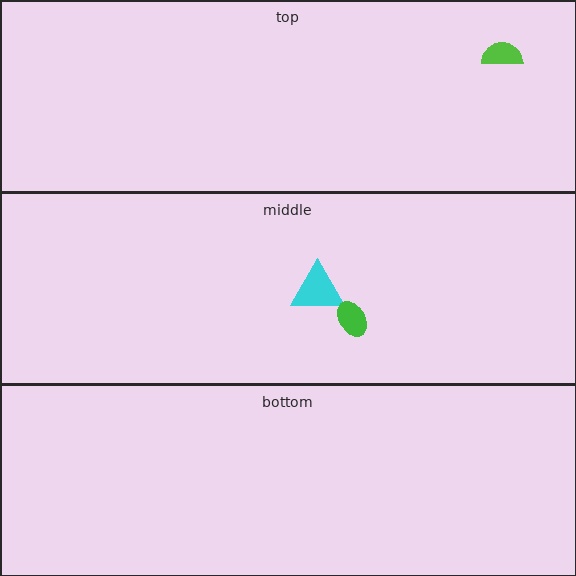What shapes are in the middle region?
The cyan triangle, the green ellipse.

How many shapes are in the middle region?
2.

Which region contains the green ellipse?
The middle region.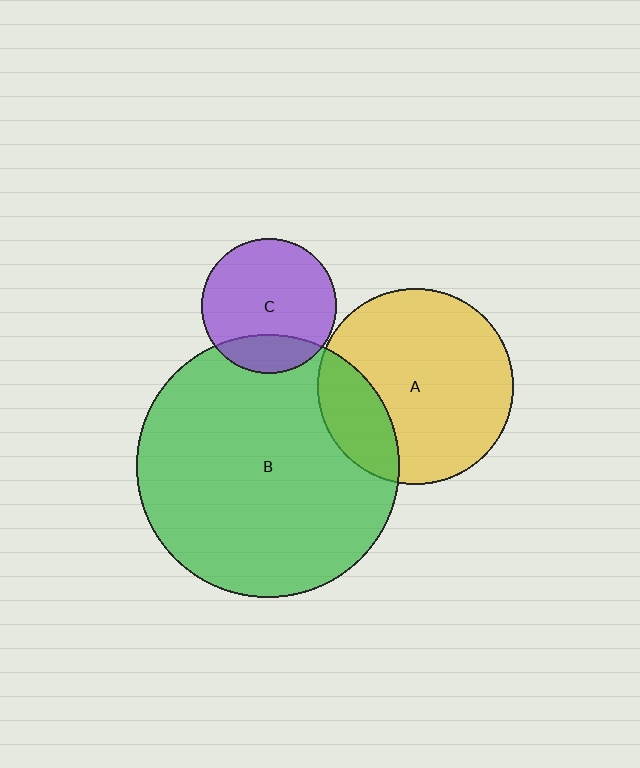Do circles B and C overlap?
Yes.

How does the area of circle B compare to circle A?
Approximately 1.8 times.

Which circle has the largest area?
Circle B (green).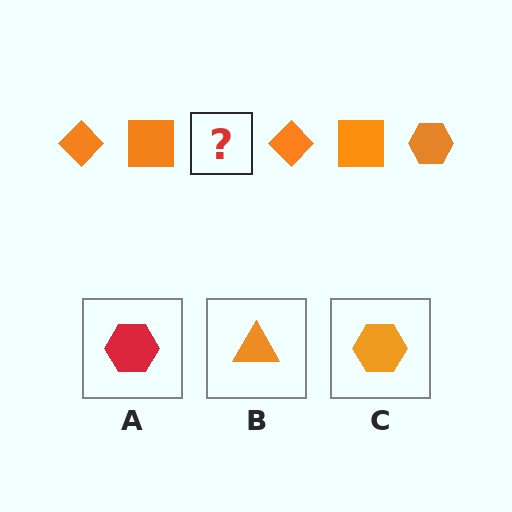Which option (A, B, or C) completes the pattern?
C.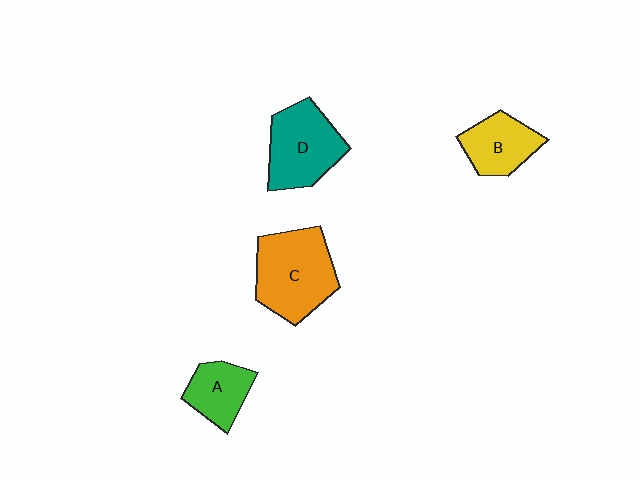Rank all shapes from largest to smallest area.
From largest to smallest: C (orange), D (teal), B (yellow), A (green).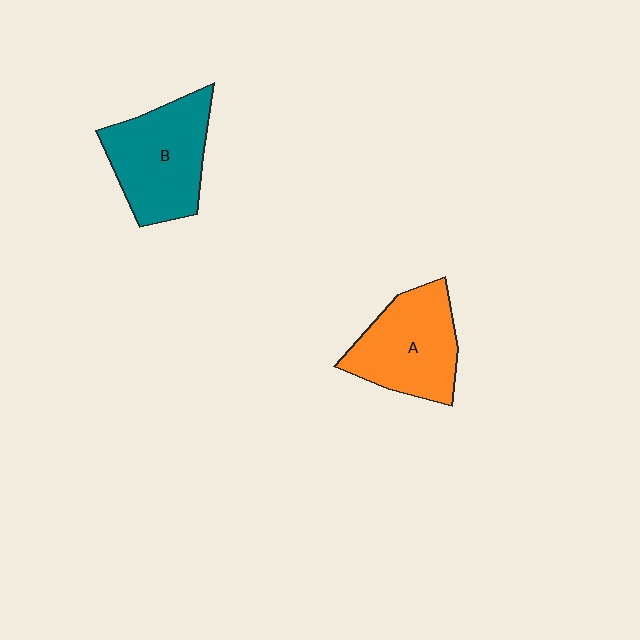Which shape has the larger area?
Shape B (teal).